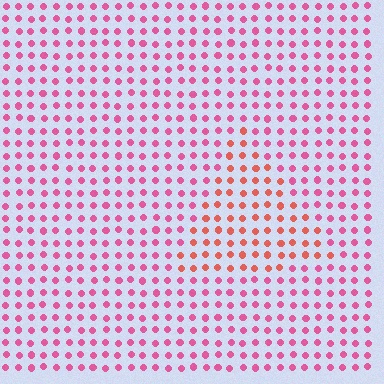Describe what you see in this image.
The image is filled with small pink elements in a uniform arrangement. A triangle-shaped region is visible where the elements are tinted to a slightly different hue, forming a subtle color boundary.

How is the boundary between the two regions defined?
The boundary is defined purely by a slight shift in hue (about 34 degrees). Spacing, size, and orientation are identical on both sides.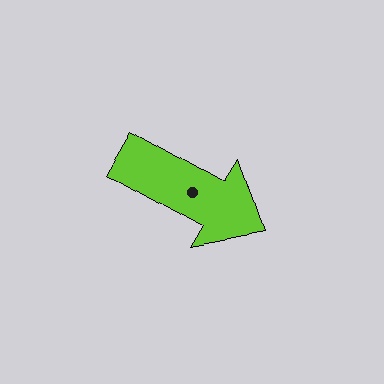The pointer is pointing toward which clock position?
Roughly 4 o'clock.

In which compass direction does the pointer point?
Southeast.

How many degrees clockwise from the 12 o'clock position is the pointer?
Approximately 120 degrees.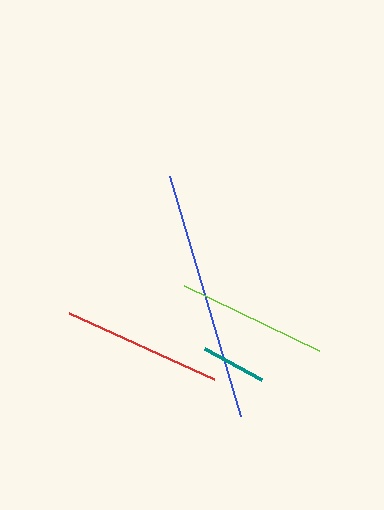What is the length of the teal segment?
The teal segment is approximately 64 pixels long.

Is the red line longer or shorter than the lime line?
The red line is longer than the lime line.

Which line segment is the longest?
The blue line is the longest at approximately 250 pixels.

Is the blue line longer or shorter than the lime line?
The blue line is longer than the lime line.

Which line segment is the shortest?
The teal line is the shortest at approximately 64 pixels.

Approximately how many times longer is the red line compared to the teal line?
The red line is approximately 2.5 times the length of the teal line.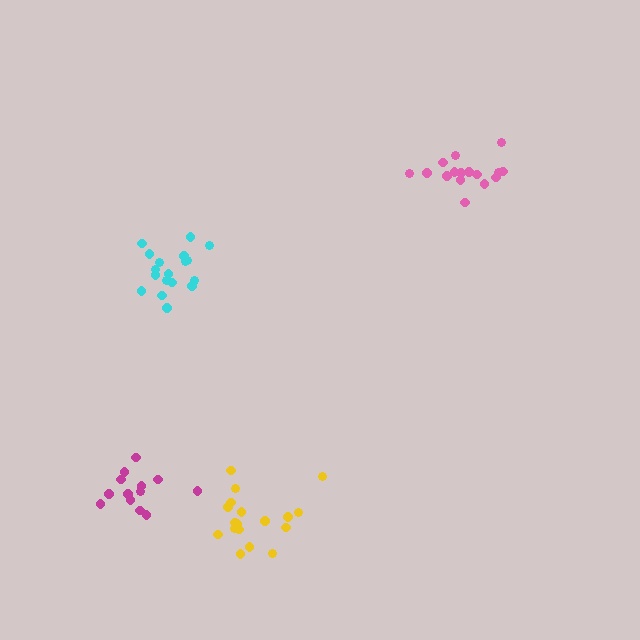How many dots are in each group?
Group 1: 13 dots, Group 2: 16 dots, Group 3: 18 dots, Group 4: 18 dots (65 total).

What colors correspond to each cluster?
The clusters are colored: magenta, pink, yellow, cyan.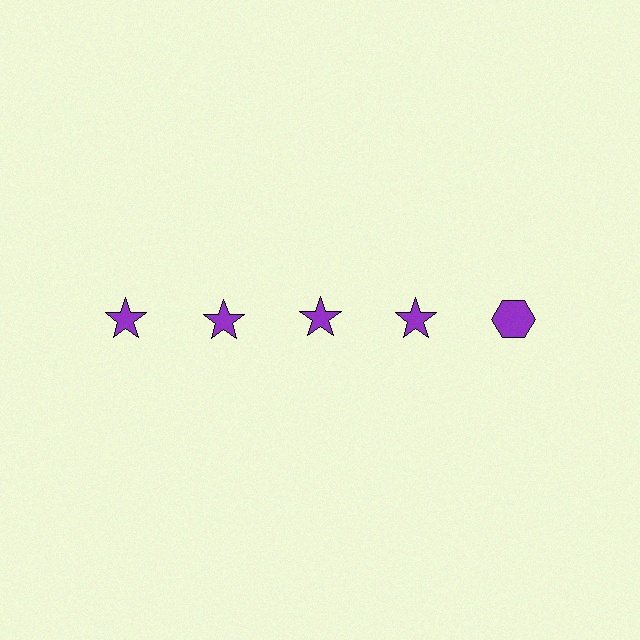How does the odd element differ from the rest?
It has a different shape: hexagon instead of star.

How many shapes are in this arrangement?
There are 5 shapes arranged in a grid pattern.